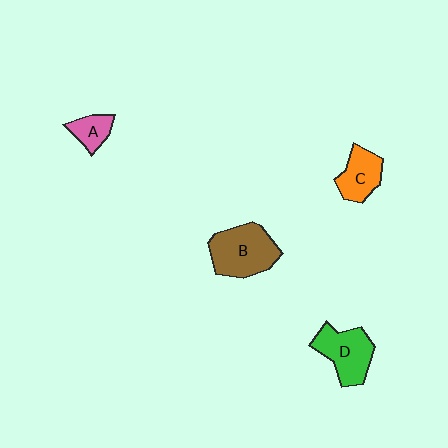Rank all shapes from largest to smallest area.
From largest to smallest: B (brown), D (green), C (orange), A (pink).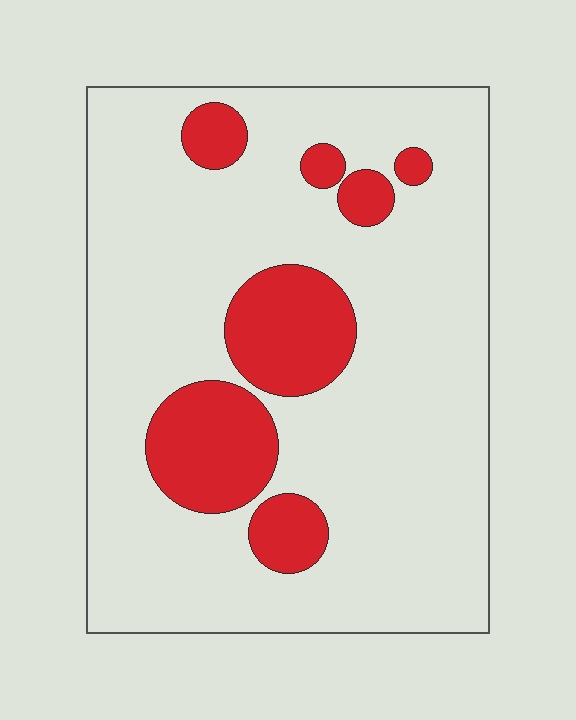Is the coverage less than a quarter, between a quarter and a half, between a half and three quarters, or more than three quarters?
Less than a quarter.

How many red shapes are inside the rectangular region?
7.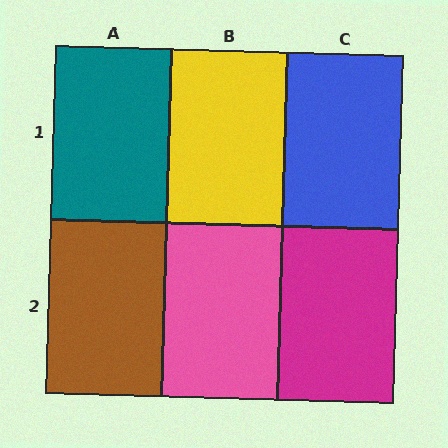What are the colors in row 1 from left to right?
Teal, yellow, blue.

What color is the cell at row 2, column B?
Pink.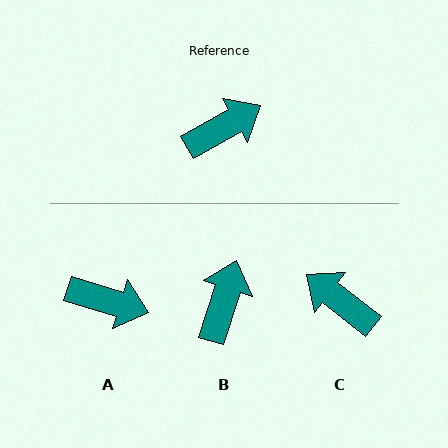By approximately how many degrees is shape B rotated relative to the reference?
Approximately 43 degrees counter-clockwise.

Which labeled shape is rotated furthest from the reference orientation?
C, about 113 degrees away.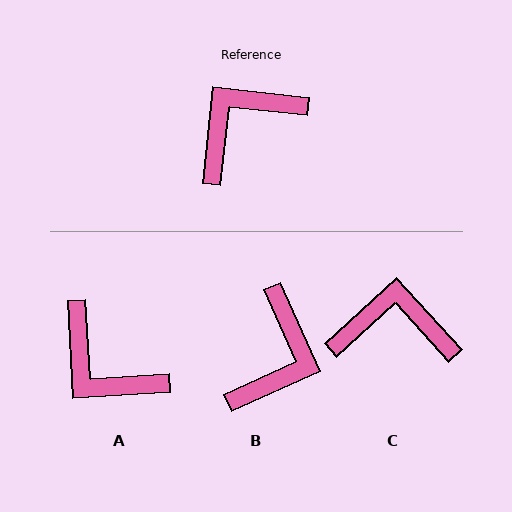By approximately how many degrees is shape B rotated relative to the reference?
Approximately 150 degrees clockwise.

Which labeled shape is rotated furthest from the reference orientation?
B, about 150 degrees away.